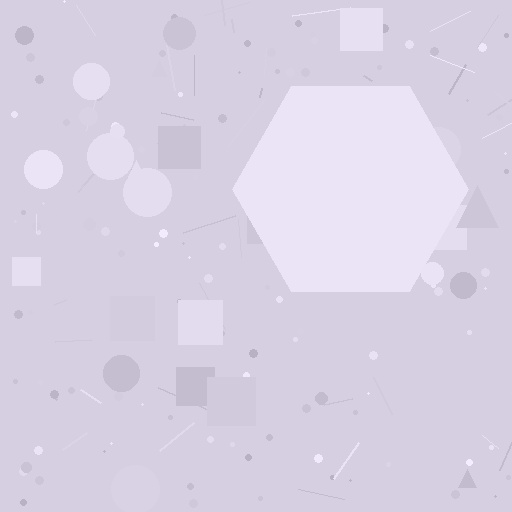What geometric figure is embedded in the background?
A hexagon is embedded in the background.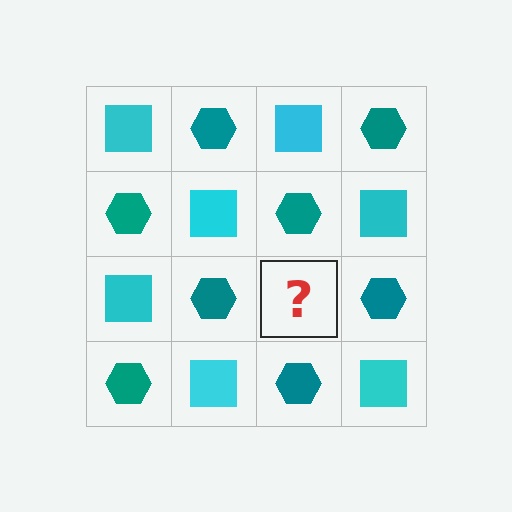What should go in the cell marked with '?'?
The missing cell should contain a cyan square.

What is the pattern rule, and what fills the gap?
The rule is that it alternates cyan square and teal hexagon in a checkerboard pattern. The gap should be filled with a cyan square.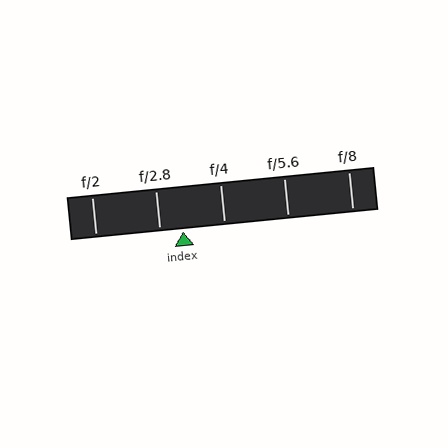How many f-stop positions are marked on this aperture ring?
There are 5 f-stop positions marked.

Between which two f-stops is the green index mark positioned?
The index mark is between f/2.8 and f/4.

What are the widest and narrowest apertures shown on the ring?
The widest aperture shown is f/2 and the narrowest is f/8.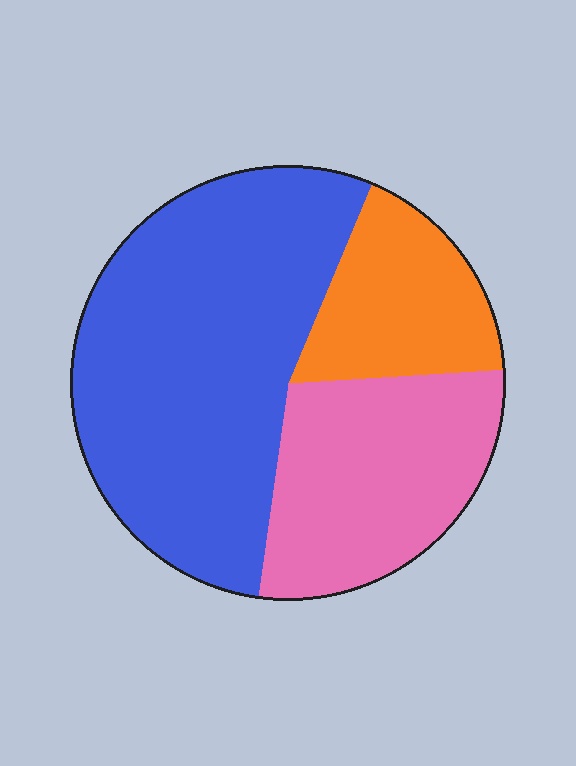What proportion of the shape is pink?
Pink takes up about one quarter (1/4) of the shape.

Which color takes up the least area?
Orange, at roughly 20%.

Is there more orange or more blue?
Blue.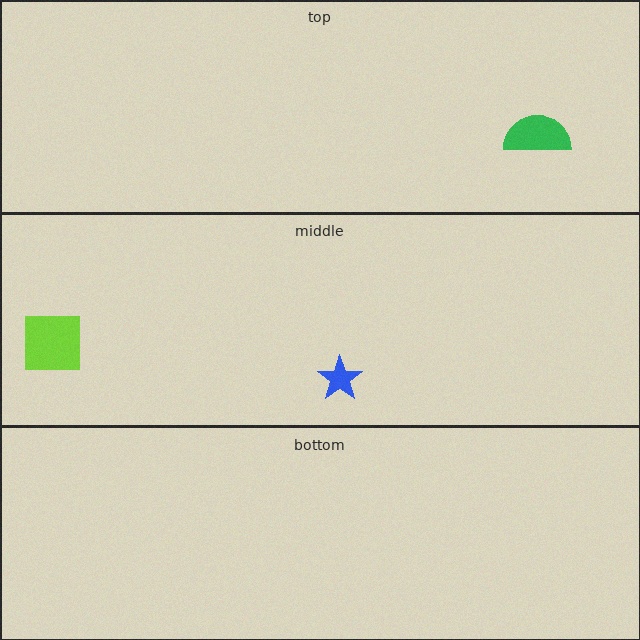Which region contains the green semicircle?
The top region.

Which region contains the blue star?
The middle region.